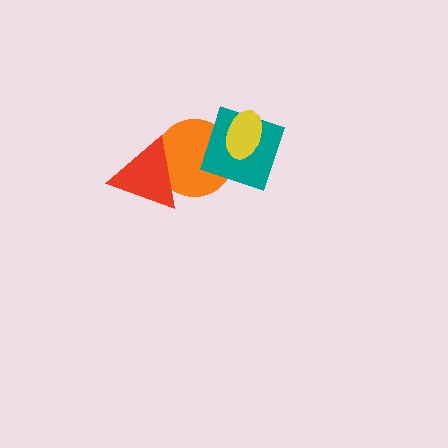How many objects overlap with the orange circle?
3 objects overlap with the orange circle.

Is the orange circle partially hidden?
Yes, it is partially covered by another shape.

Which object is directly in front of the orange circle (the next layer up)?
The teal diamond is directly in front of the orange circle.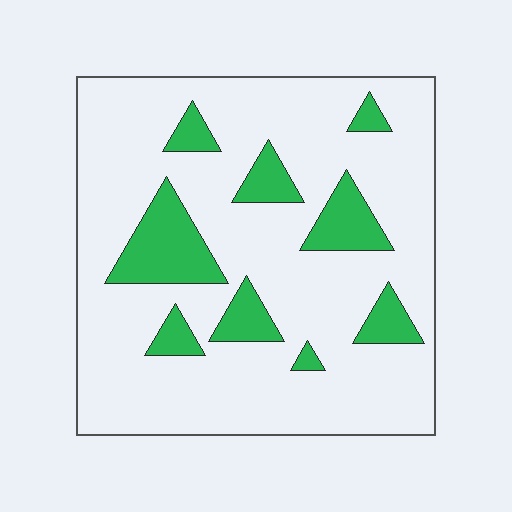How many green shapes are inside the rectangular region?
9.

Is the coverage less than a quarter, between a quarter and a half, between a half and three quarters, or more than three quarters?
Less than a quarter.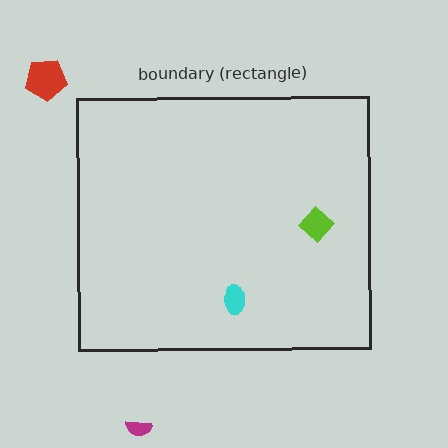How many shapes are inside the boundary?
2 inside, 2 outside.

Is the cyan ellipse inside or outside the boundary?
Inside.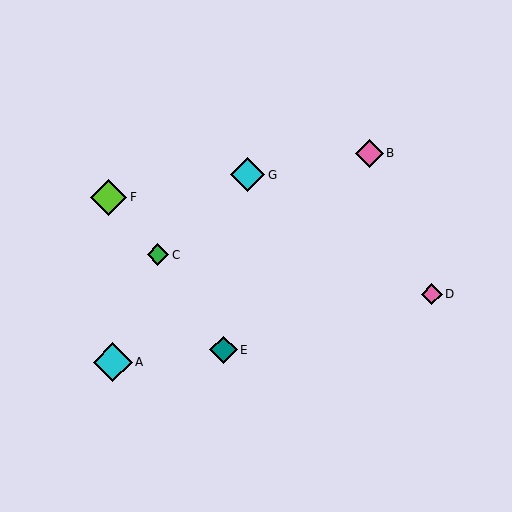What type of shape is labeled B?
Shape B is a pink diamond.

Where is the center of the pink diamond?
The center of the pink diamond is at (369, 153).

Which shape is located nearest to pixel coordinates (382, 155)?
The pink diamond (labeled B) at (369, 153) is nearest to that location.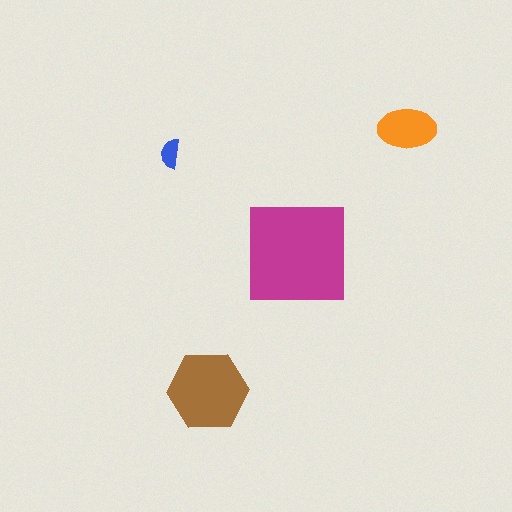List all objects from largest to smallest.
The magenta square, the brown hexagon, the orange ellipse, the blue semicircle.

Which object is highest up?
The orange ellipse is topmost.